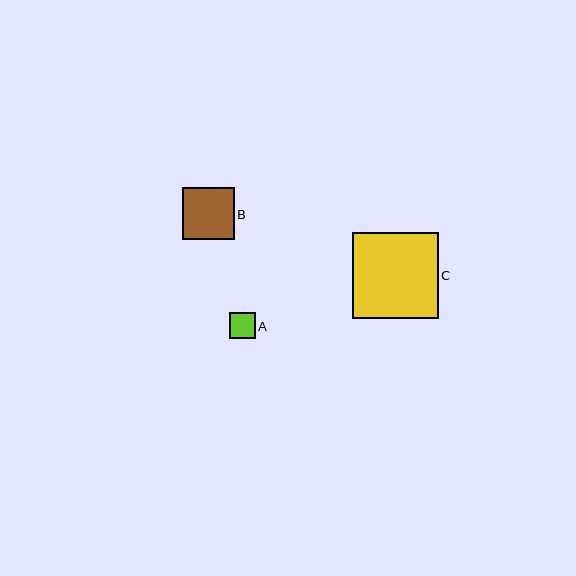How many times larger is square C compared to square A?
Square C is approximately 3.3 times the size of square A.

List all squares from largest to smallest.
From largest to smallest: C, B, A.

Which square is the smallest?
Square A is the smallest with a size of approximately 26 pixels.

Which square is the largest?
Square C is the largest with a size of approximately 86 pixels.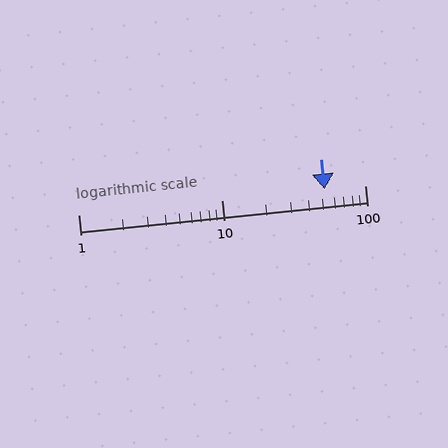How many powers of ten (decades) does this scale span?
The scale spans 2 decades, from 1 to 100.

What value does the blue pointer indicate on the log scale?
The pointer indicates approximately 52.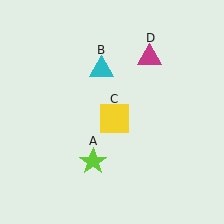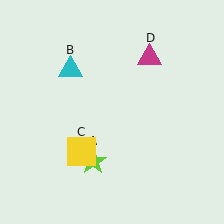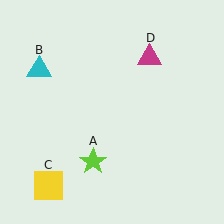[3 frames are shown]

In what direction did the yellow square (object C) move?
The yellow square (object C) moved down and to the left.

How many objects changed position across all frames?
2 objects changed position: cyan triangle (object B), yellow square (object C).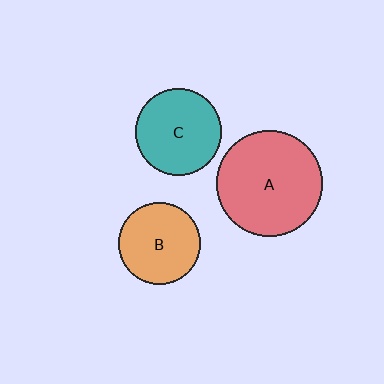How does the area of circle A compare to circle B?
Approximately 1.7 times.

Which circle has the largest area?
Circle A (red).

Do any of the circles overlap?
No, none of the circles overlap.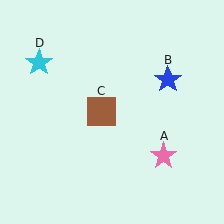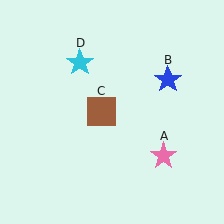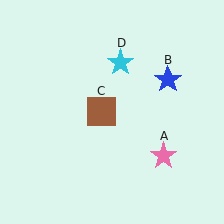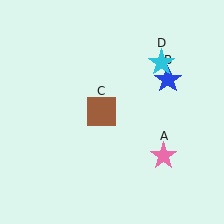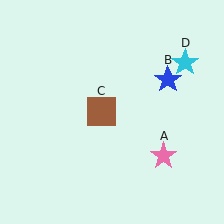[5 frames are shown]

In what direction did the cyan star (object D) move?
The cyan star (object D) moved right.